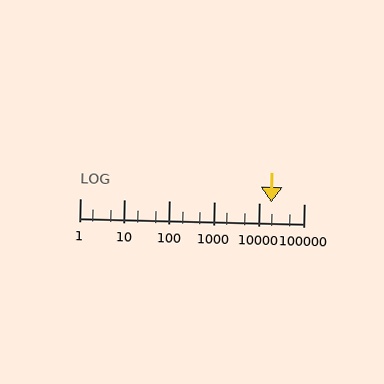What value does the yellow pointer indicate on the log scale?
The pointer indicates approximately 19000.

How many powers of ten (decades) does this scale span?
The scale spans 5 decades, from 1 to 100000.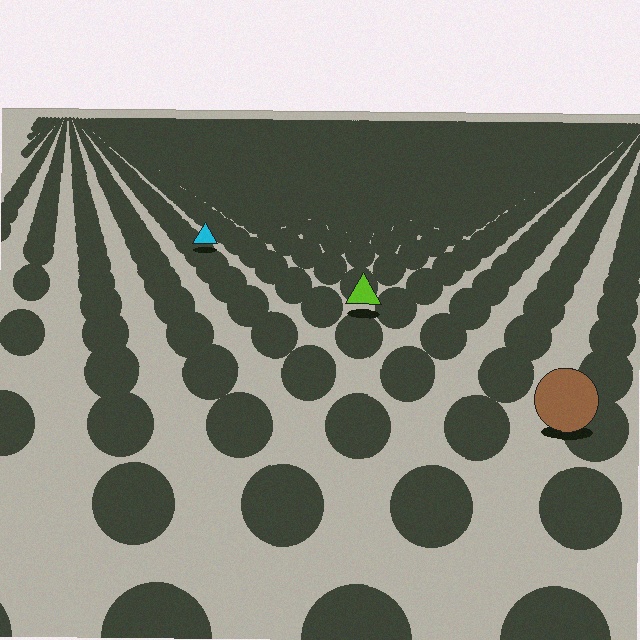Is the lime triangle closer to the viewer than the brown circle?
No. The brown circle is closer — you can tell from the texture gradient: the ground texture is coarser near it.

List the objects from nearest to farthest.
From nearest to farthest: the brown circle, the lime triangle, the cyan triangle.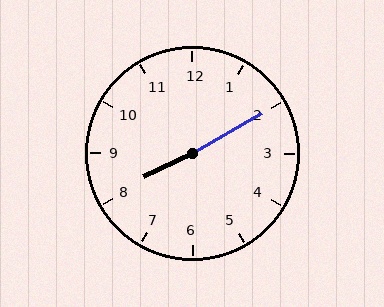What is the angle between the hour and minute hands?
Approximately 175 degrees.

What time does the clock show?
8:10.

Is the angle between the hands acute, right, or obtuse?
It is obtuse.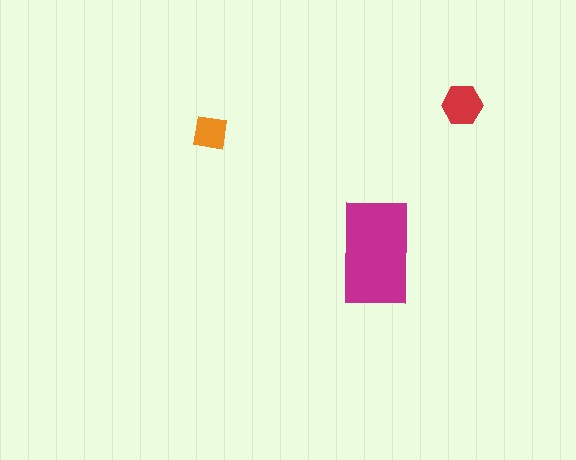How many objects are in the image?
There are 3 objects in the image.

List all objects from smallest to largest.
The orange square, the red hexagon, the magenta rectangle.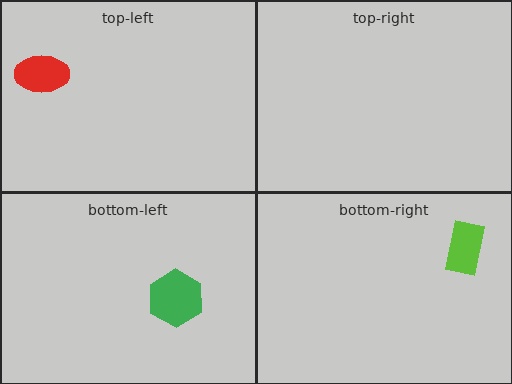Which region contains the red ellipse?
The top-left region.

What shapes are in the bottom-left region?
The green hexagon.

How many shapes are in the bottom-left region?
1.